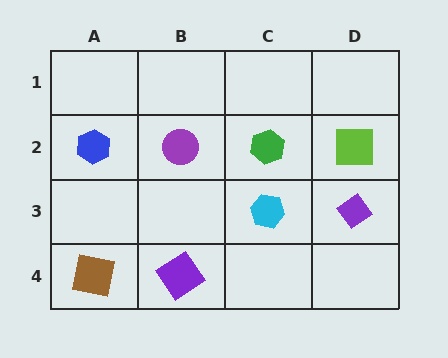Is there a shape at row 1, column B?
No, that cell is empty.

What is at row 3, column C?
A cyan hexagon.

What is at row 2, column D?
A lime square.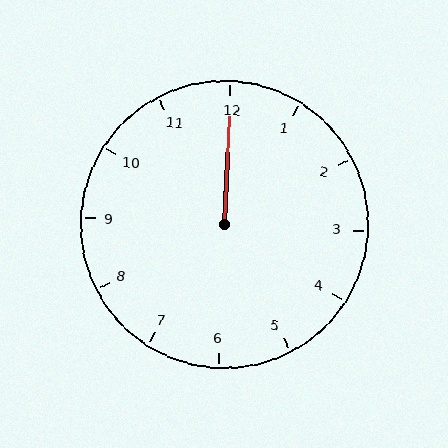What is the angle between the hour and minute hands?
Approximately 0 degrees.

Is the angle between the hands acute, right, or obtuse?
It is acute.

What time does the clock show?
12:00.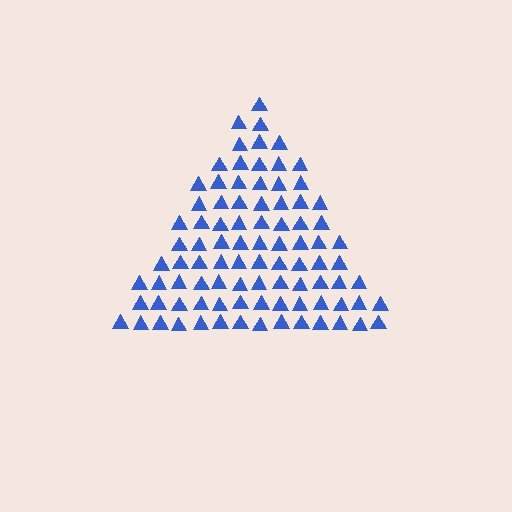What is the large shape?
The large shape is a triangle.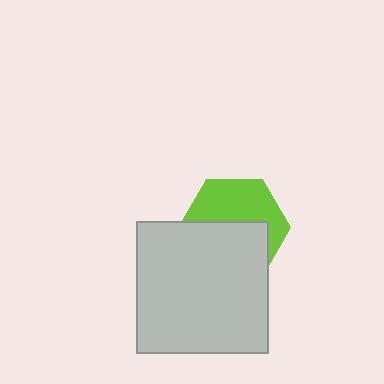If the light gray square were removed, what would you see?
You would see the complete lime hexagon.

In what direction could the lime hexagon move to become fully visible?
The lime hexagon could move up. That would shift it out from behind the light gray square entirely.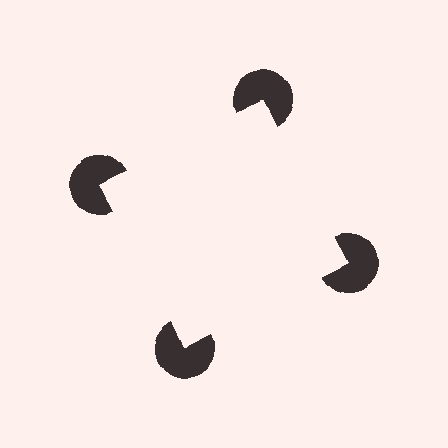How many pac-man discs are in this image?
There are 4 — one at each vertex of the illusory square.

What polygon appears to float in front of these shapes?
An illusory square — its edges are inferred from the aligned wedge cuts in the pac-man discs, not physically drawn.